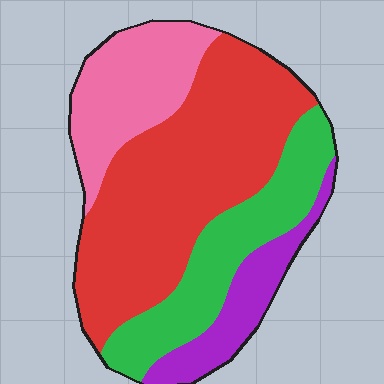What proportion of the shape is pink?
Pink covers around 20% of the shape.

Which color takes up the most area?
Red, at roughly 45%.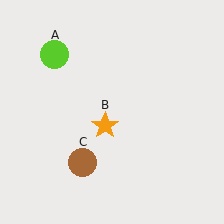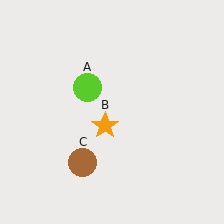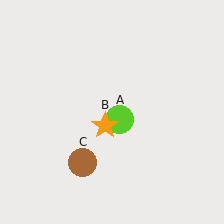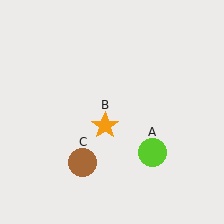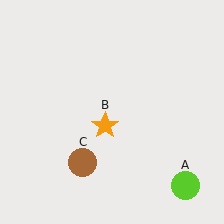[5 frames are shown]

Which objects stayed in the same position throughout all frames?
Orange star (object B) and brown circle (object C) remained stationary.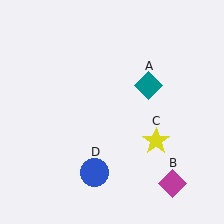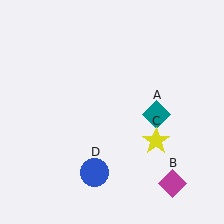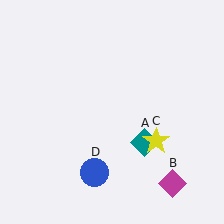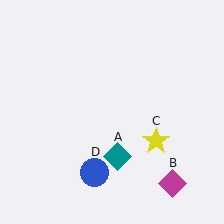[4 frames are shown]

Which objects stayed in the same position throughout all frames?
Magenta diamond (object B) and yellow star (object C) and blue circle (object D) remained stationary.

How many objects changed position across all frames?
1 object changed position: teal diamond (object A).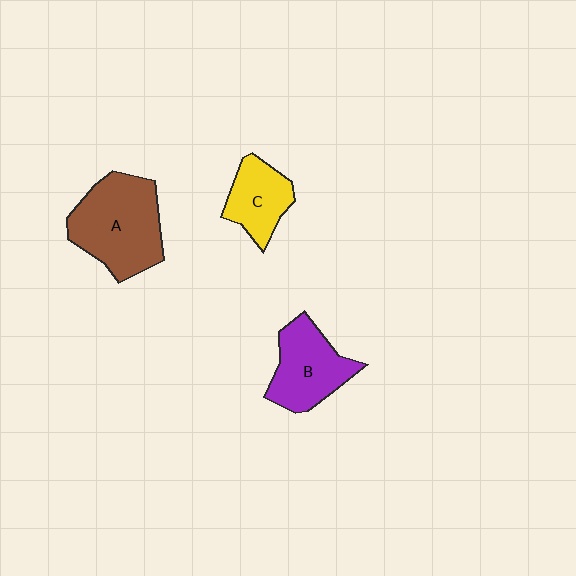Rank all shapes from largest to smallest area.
From largest to smallest: A (brown), B (purple), C (yellow).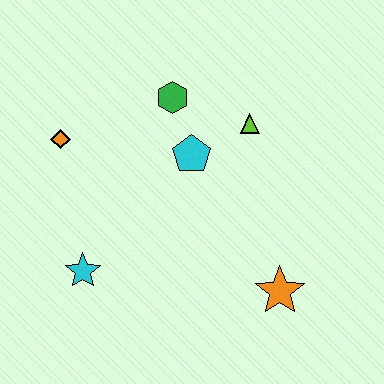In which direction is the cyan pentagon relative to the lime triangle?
The cyan pentagon is to the left of the lime triangle.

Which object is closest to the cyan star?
The orange diamond is closest to the cyan star.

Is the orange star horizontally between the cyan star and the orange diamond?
No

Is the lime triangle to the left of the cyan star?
No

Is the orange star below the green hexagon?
Yes